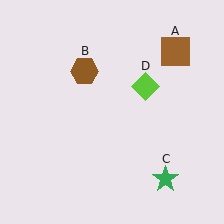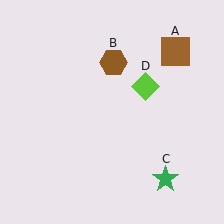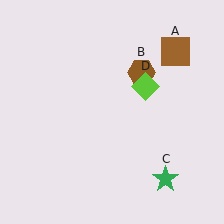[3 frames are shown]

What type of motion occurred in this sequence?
The brown hexagon (object B) rotated clockwise around the center of the scene.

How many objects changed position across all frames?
1 object changed position: brown hexagon (object B).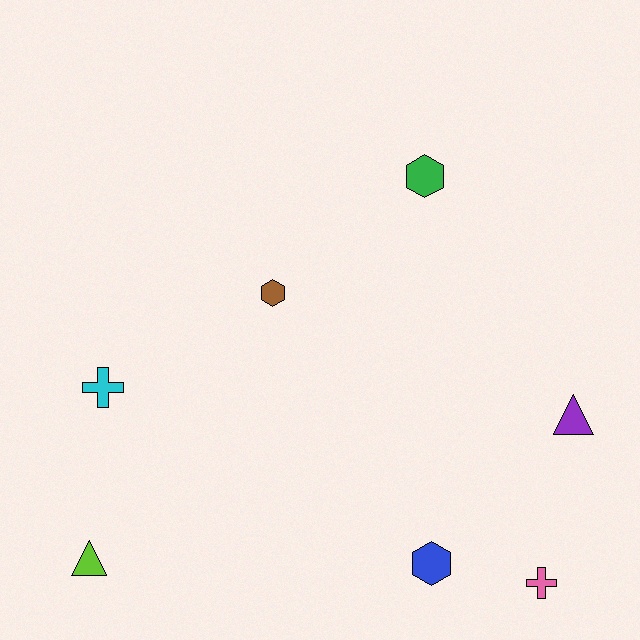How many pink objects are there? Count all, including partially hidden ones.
There is 1 pink object.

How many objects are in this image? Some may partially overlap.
There are 7 objects.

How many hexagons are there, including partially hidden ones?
There are 3 hexagons.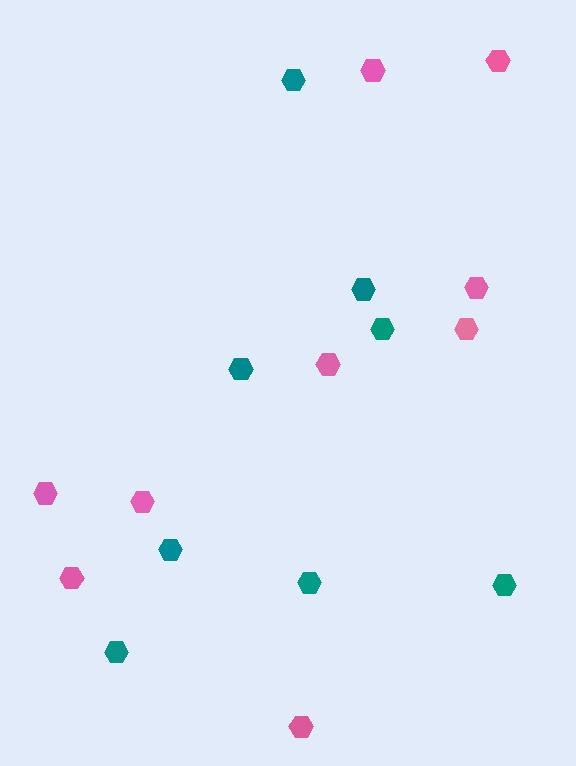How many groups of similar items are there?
There are 2 groups: one group of pink hexagons (9) and one group of teal hexagons (8).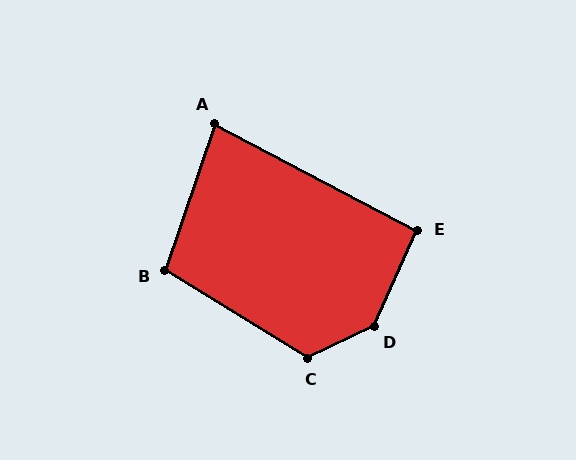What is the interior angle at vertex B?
Approximately 103 degrees (obtuse).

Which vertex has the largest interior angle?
D, at approximately 139 degrees.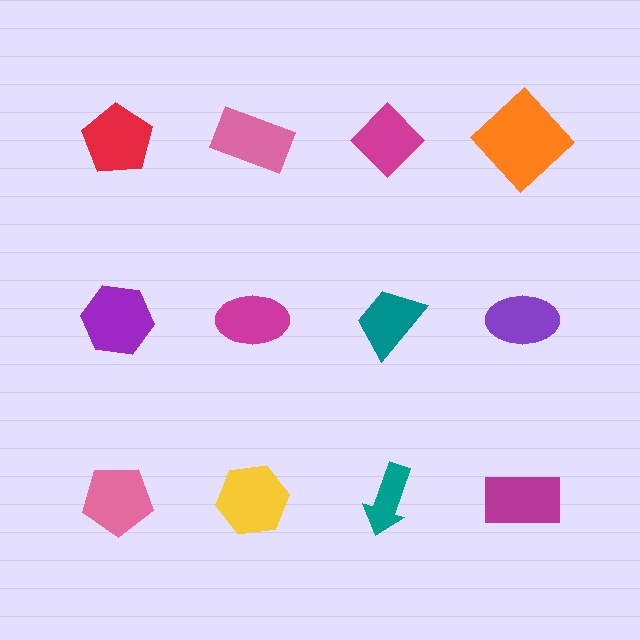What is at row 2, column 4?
A purple ellipse.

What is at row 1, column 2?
A pink rectangle.